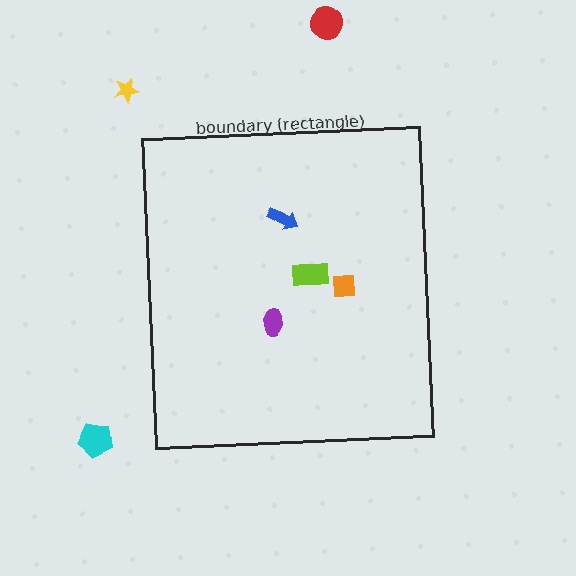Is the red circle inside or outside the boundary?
Outside.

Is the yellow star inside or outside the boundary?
Outside.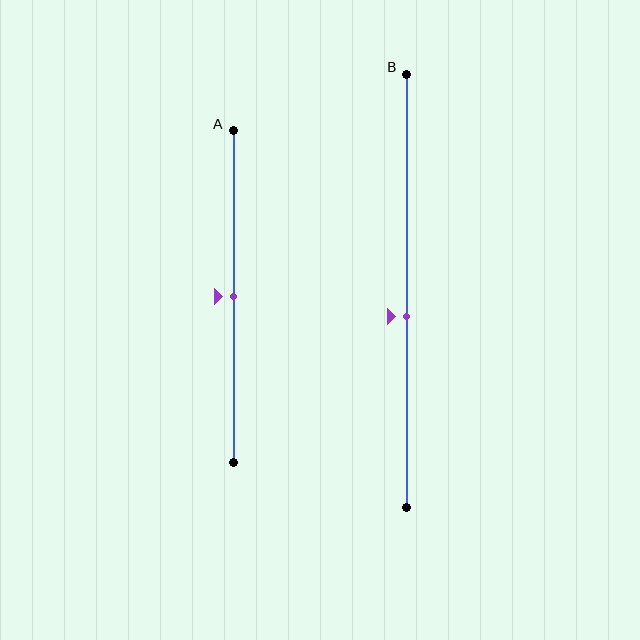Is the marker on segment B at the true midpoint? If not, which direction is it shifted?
No, the marker on segment B is shifted downward by about 6% of the segment length.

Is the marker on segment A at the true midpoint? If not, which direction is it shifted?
Yes, the marker on segment A is at the true midpoint.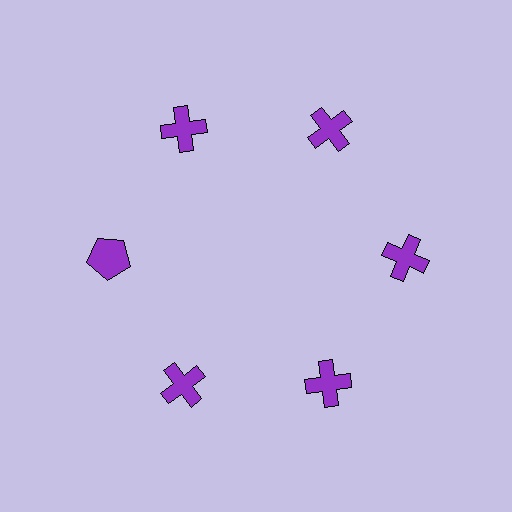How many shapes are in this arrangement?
There are 6 shapes arranged in a ring pattern.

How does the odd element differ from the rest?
It has a different shape: pentagon instead of cross.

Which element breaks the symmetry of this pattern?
The purple pentagon at roughly the 9 o'clock position breaks the symmetry. All other shapes are purple crosses.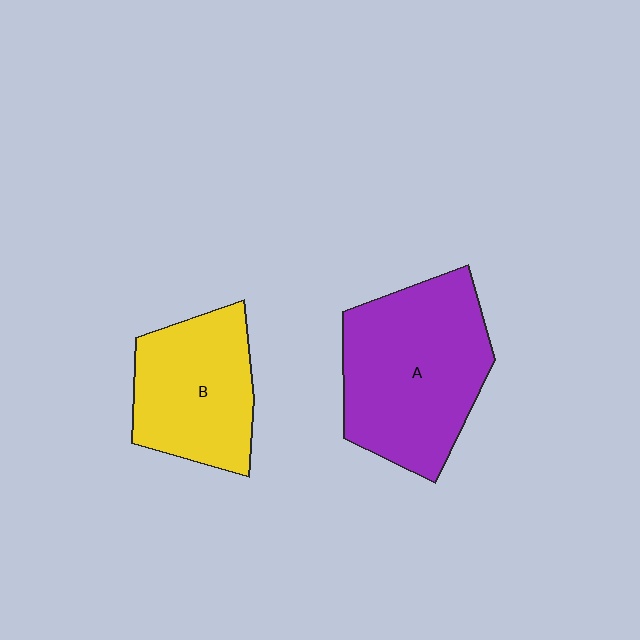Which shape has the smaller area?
Shape B (yellow).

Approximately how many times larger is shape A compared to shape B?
Approximately 1.4 times.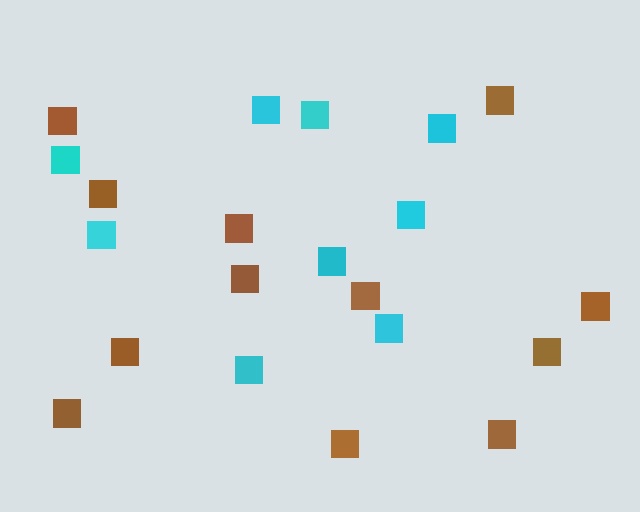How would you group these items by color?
There are 2 groups: one group of brown squares (12) and one group of cyan squares (9).